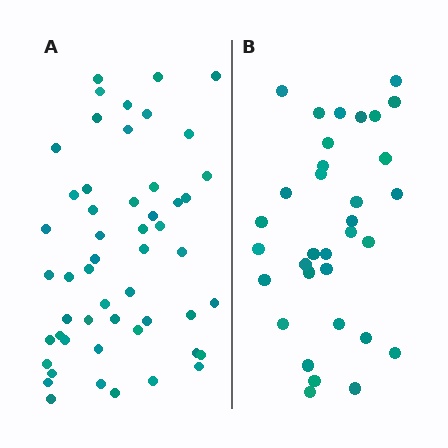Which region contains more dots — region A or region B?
Region A (the left region) has more dots.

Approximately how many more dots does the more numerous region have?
Region A has approximately 20 more dots than region B.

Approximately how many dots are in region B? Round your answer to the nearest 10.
About 30 dots. (The exact count is 33, which rounds to 30.)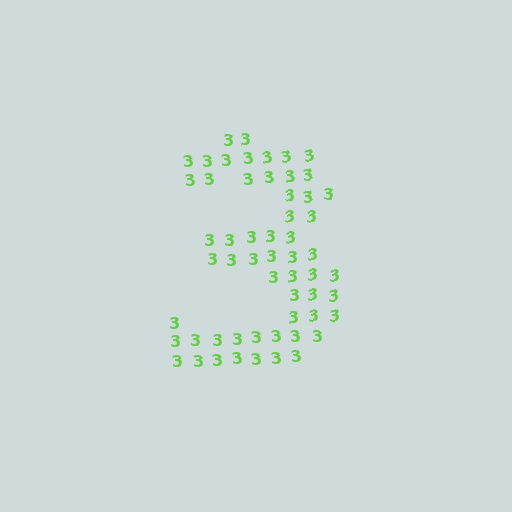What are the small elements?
The small elements are digit 3's.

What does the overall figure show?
The overall figure shows the digit 3.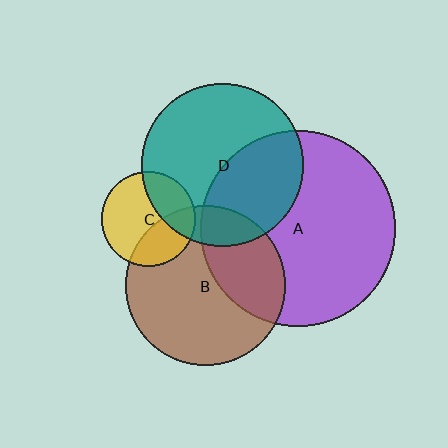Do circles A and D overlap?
Yes.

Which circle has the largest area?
Circle A (purple).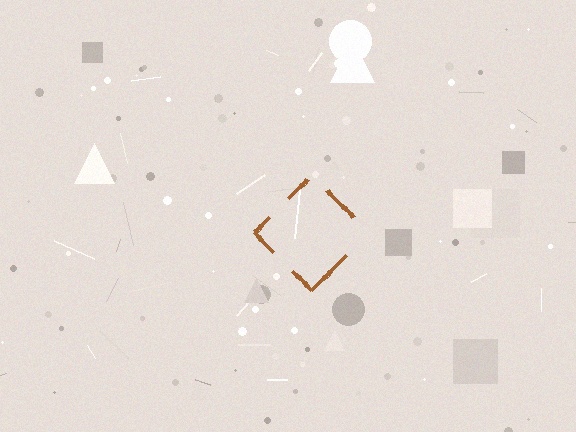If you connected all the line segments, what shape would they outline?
They would outline a diamond.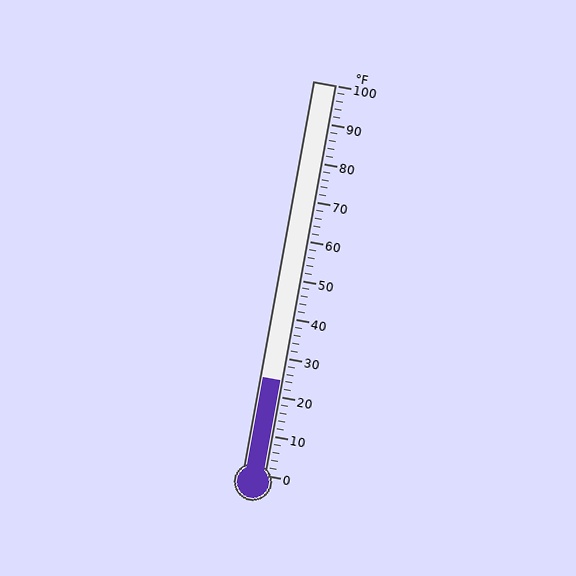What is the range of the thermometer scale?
The thermometer scale ranges from 0°F to 100°F.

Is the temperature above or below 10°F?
The temperature is above 10°F.